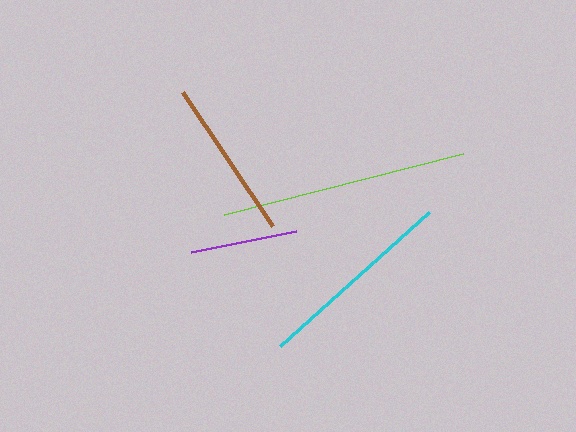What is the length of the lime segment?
The lime segment is approximately 246 pixels long.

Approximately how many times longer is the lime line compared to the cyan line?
The lime line is approximately 1.2 times the length of the cyan line.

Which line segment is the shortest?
The purple line is the shortest at approximately 106 pixels.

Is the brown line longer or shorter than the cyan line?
The cyan line is longer than the brown line.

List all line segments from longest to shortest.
From longest to shortest: lime, cyan, brown, purple.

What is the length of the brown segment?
The brown segment is approximately 161 pixels long.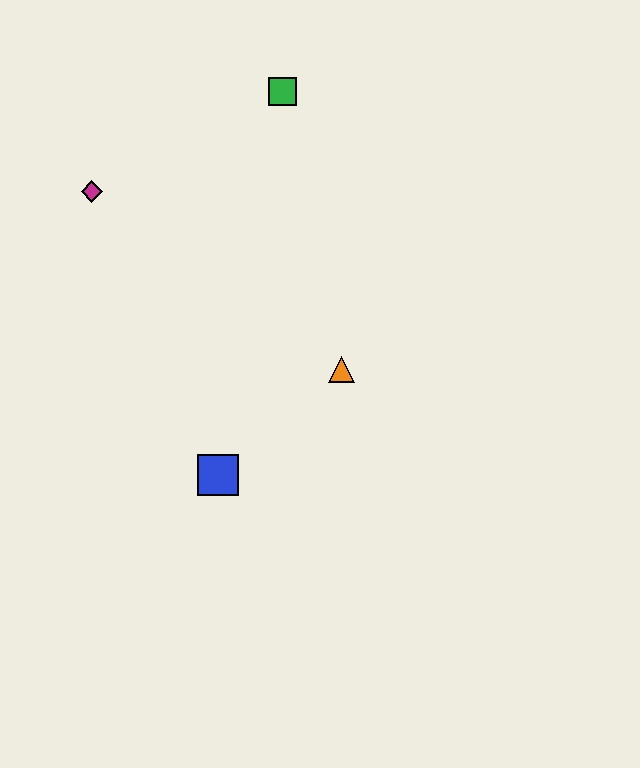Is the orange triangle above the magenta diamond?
No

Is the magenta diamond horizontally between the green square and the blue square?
No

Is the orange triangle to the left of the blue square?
No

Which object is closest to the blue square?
The orange triangle is closest to the blue square.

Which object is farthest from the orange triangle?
The magenta diamond is farthest from the orange triangle.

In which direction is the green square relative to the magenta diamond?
The green square is to the right of the magenta diamond.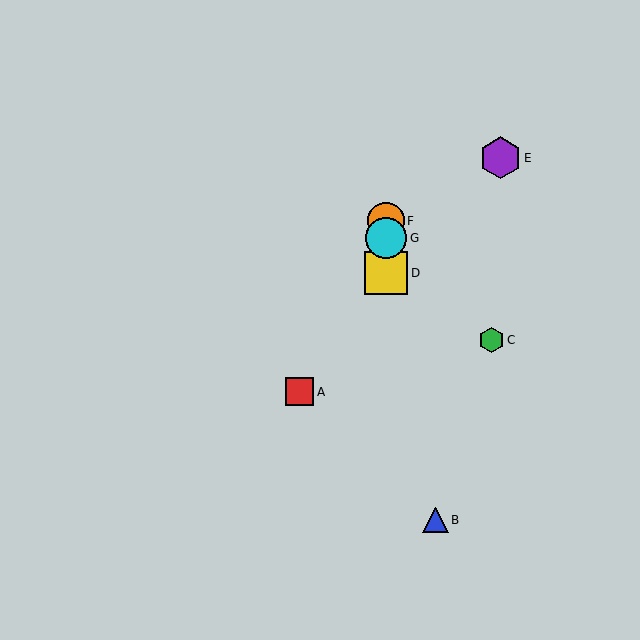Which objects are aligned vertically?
Objects D, F, G are aligned vertically.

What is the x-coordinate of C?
Object C is at x≈491.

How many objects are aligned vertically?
3 objects (D, F, G) are aligned vertically.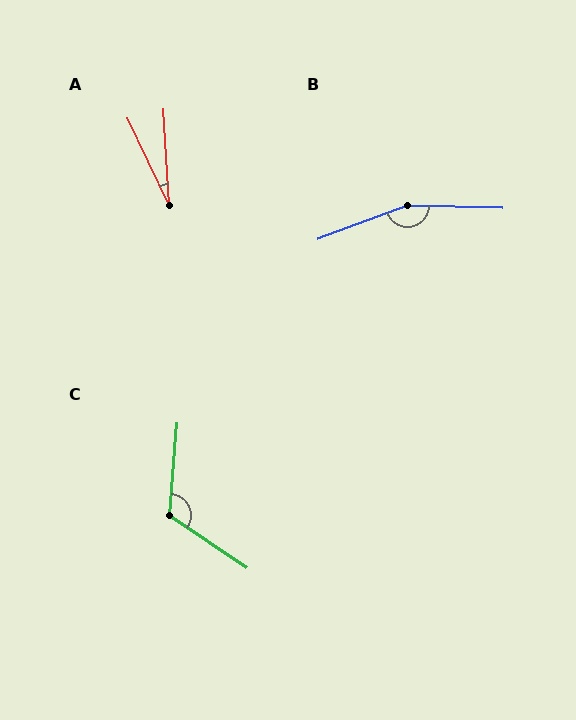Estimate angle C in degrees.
Approximately 119 degrees.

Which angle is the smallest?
A, at approximately 22 degrees.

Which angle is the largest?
B, at approximately 157 degrees.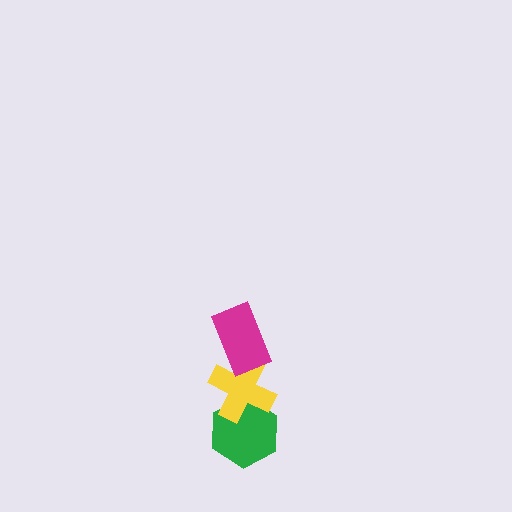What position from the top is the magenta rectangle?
The magenta rectangle is 1st from the top.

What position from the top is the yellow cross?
The yellow cross is 2nd from the top.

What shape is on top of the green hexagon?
The yellow cross is on top of the green hexagon.